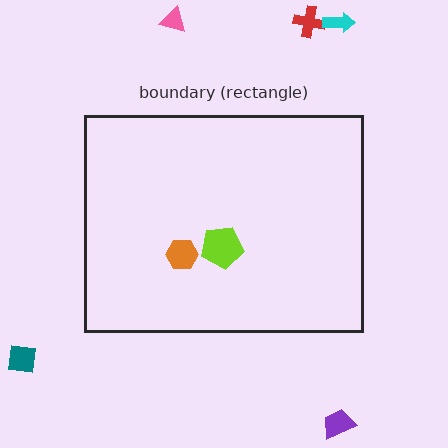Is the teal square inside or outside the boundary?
Outside.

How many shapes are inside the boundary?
2 inside, 5 outside.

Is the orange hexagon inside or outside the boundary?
Inside.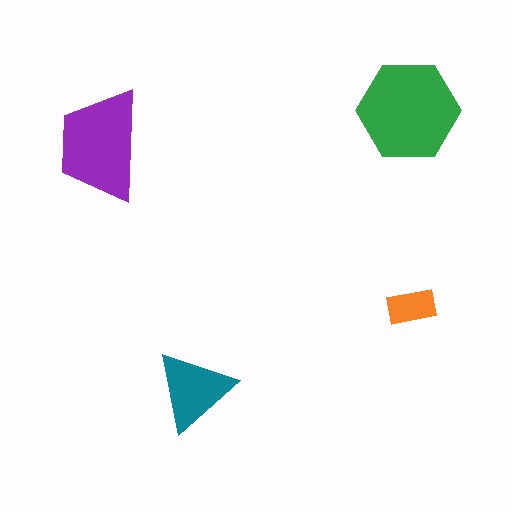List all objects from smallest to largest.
The orange rectangle, the teal triangle, the purple trapezoid, the green hexagon.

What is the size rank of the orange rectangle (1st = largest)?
4th.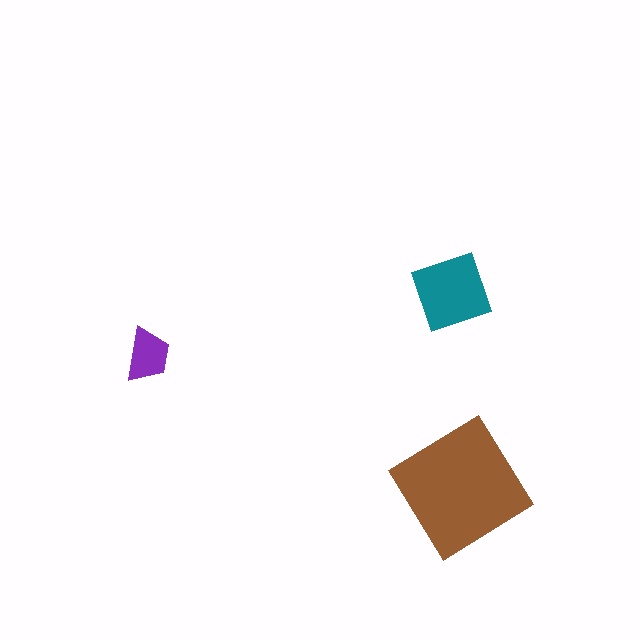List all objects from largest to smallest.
The brown diamond, the teal diamond, the purple trapezoid.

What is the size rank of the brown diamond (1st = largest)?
1st.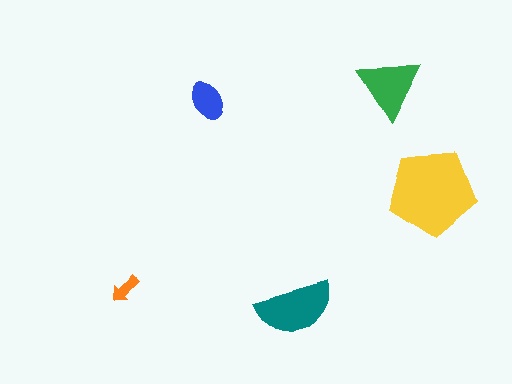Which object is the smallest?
The orange arrow.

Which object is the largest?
The yellow pentagon.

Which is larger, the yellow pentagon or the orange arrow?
The yellow pentagon.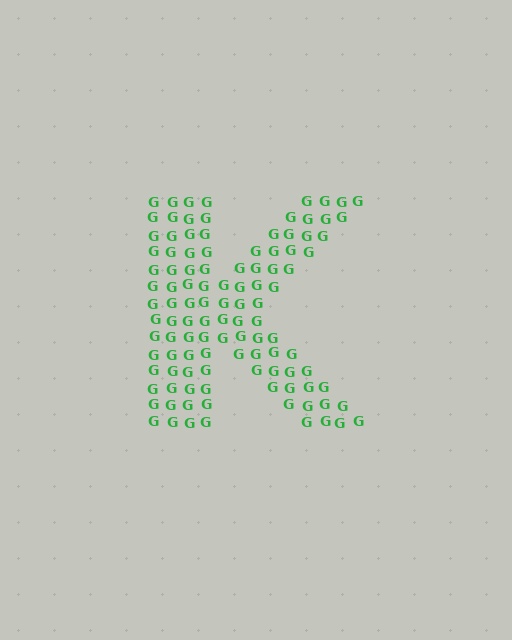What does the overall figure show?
The overall figure shows the letter K.